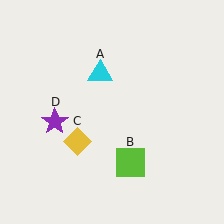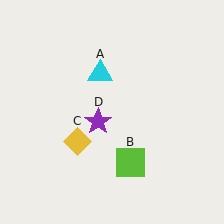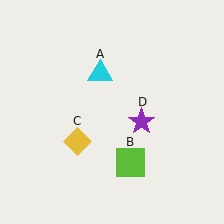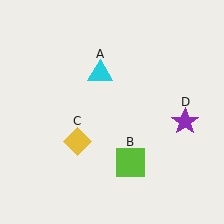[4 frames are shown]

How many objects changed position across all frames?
1 object changed position: purple star (object D).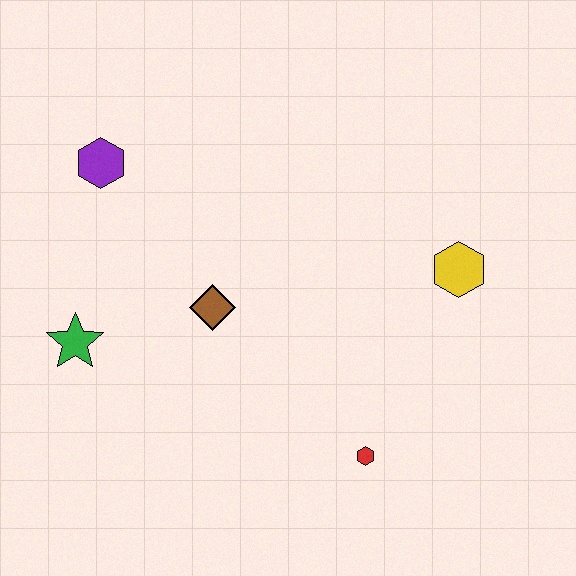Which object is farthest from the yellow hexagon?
The green star is farthest from the yellow hexagon.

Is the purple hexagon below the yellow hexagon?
No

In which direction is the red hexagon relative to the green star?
The red hexagon is to the right of the green star.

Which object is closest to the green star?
The brown diamond is closest to the green star.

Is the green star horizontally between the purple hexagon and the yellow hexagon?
No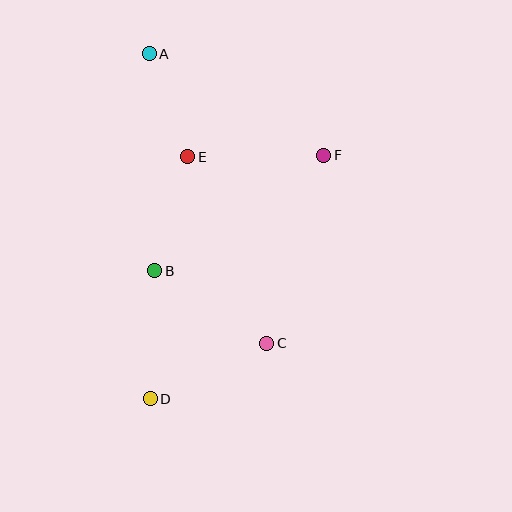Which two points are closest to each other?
Points A and E are closest to each other.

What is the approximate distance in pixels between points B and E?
The distance between B and E is approximately 118 pixels.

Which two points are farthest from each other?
Points A and D are farthest from each other.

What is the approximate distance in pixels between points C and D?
The distance between C and D is approximately 129 pixels.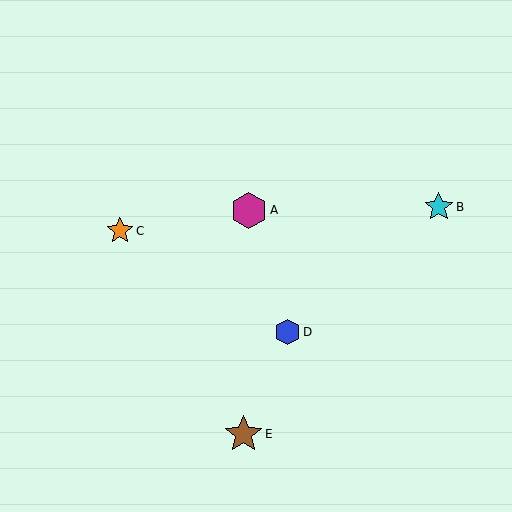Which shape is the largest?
The brown star (labeled E) is the largest.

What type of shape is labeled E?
Shape E is a brown star.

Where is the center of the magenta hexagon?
The center of the magenta hexagon is at (249, 210).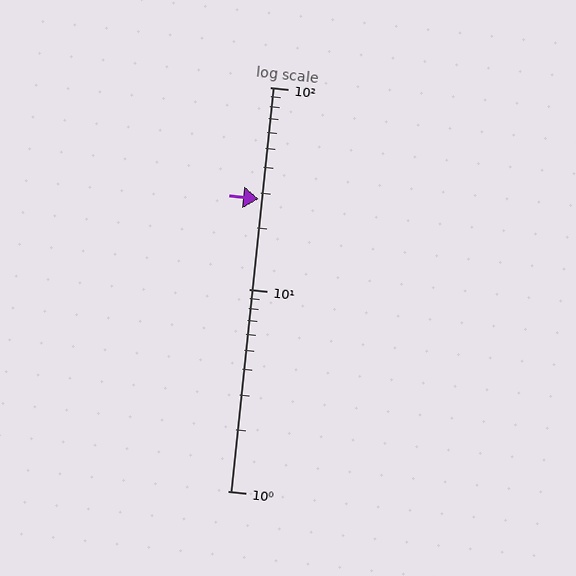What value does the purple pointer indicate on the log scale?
The pointer indicates approximately 28.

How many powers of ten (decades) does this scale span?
The scale spans 2 decades, from 1 to 100.